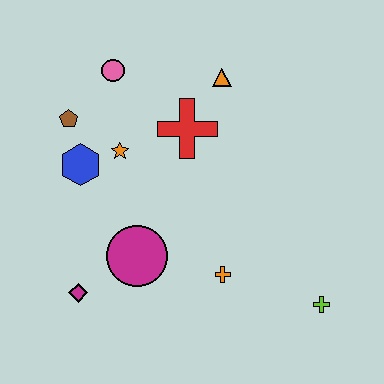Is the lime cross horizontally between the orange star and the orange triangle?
No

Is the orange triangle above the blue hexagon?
Yes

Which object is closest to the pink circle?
The brown pentagon is closest to the pink circle.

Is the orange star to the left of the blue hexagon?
No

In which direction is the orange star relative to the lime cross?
The orange star is to the left of the lime cross.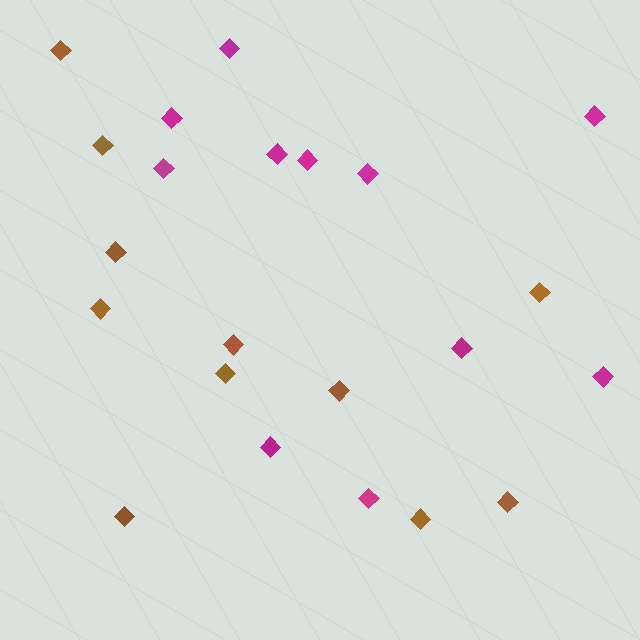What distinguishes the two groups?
There are 2 groups: one group of magenta diamonds (11) and one group of brown diamonds (11).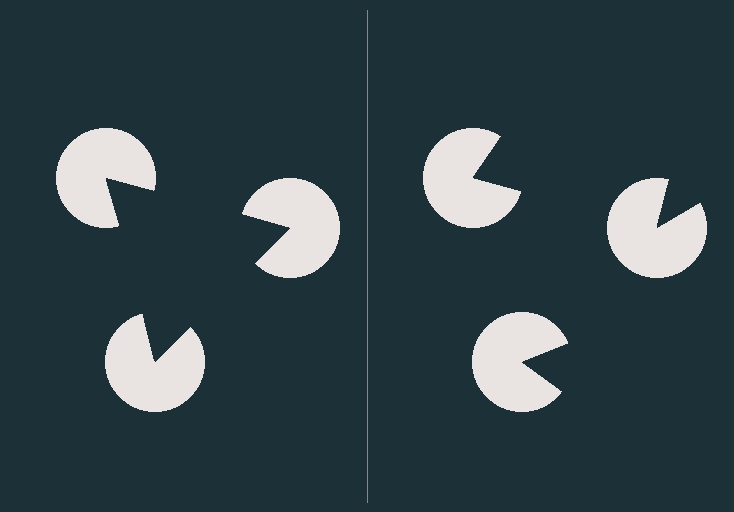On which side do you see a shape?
An illusory triangle appears on the left side. On the right side the wedge cuts are rotated, so no coherent shape forms.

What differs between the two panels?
The pac-man discs are positioned identically on both sides; only the wedge orientations differ. On the left they align to a triangle; on the right they are misaligned.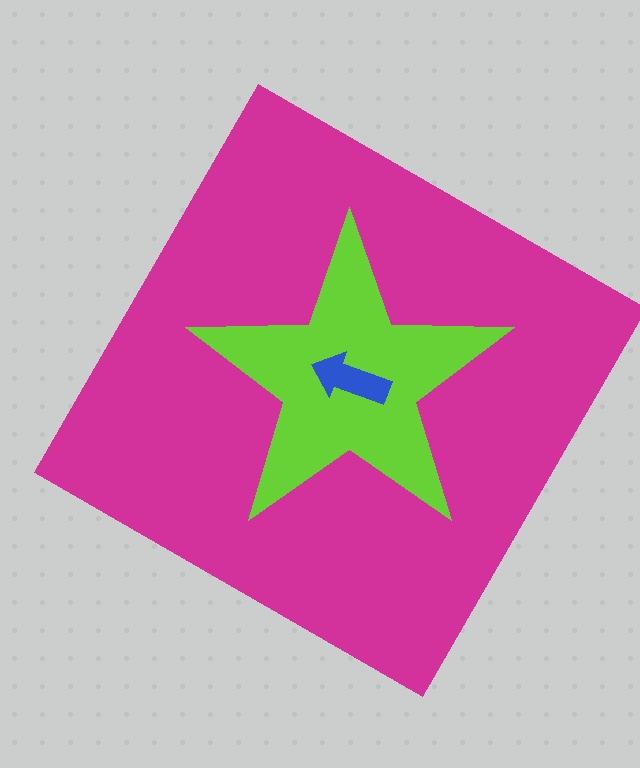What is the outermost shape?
The magenta diamond.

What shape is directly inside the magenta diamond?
The lime star.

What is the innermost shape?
The blue arrow.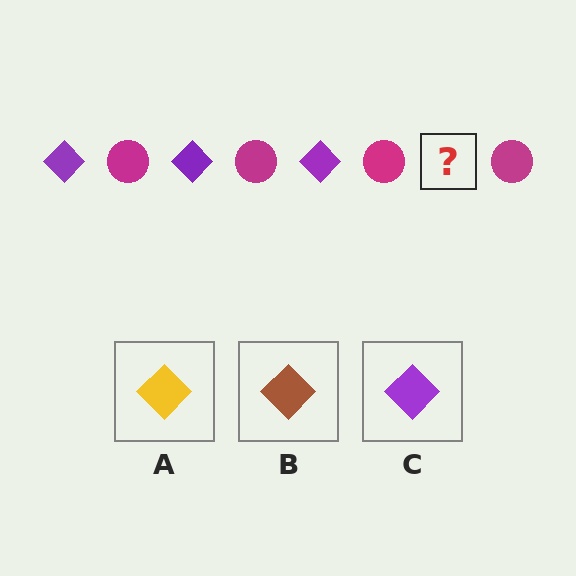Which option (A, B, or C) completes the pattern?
C.